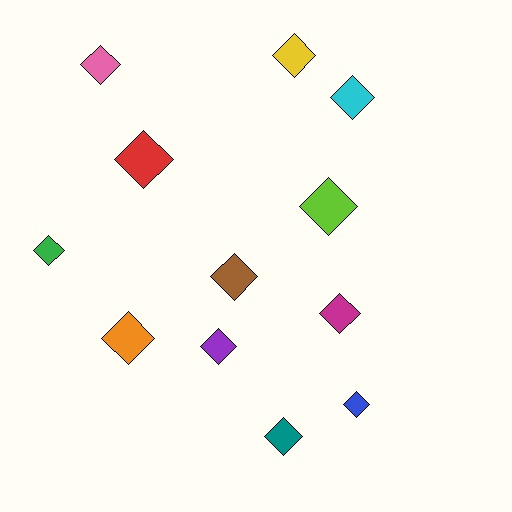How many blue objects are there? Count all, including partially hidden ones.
There is 1 blue object.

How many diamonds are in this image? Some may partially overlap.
There are 12 diamonds.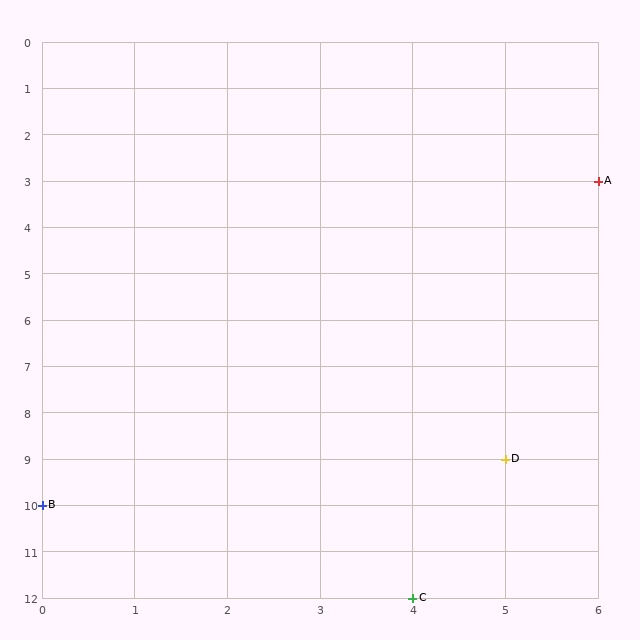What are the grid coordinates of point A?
Point A is at grid coordinates (6, 3).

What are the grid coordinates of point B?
Point B is at grid coordinates (0, 10).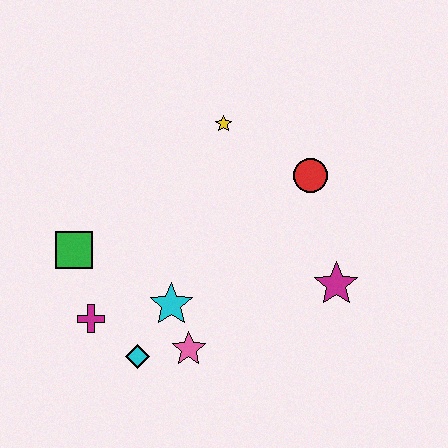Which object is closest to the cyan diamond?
The pink star is closest to the cyan diamond.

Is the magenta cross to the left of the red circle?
Yes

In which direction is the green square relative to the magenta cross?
The green square is above the magenta cross.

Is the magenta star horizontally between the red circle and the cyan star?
No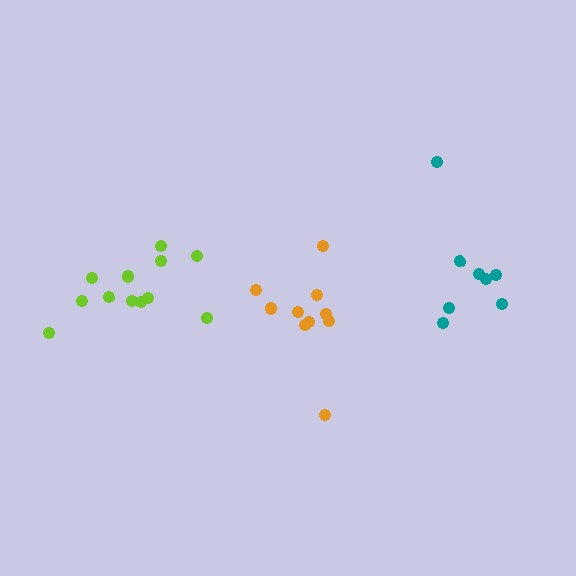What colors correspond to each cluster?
The clusters are colored: lime, orange, teal.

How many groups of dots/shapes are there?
There are 3 groups.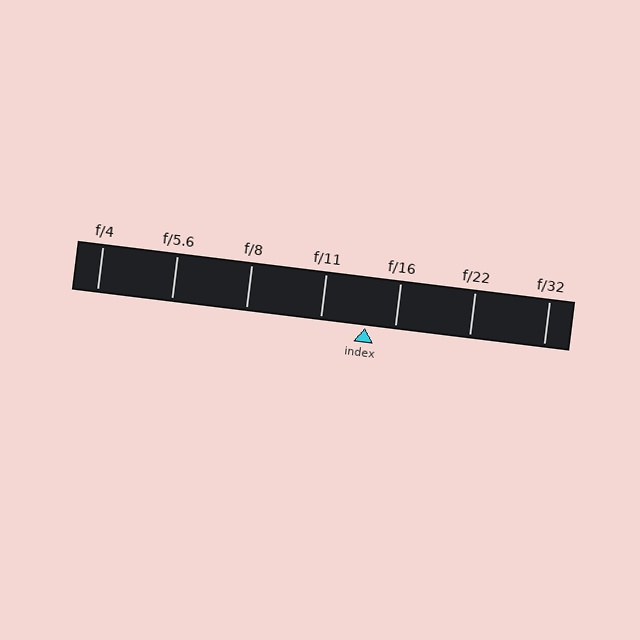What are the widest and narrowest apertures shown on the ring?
The widest aperture shown is f/4 and the narrowest is f/32.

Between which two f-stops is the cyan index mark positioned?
The index mark is between f/11 and f/16.